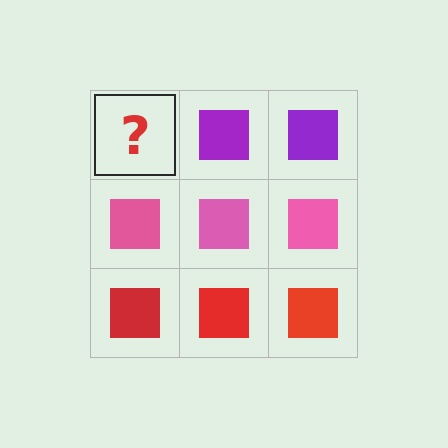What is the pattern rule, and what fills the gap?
The rule is that each row has a consistent color. The gap should be filled with a purple square.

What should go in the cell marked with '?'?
The missing cell should contain a purple square.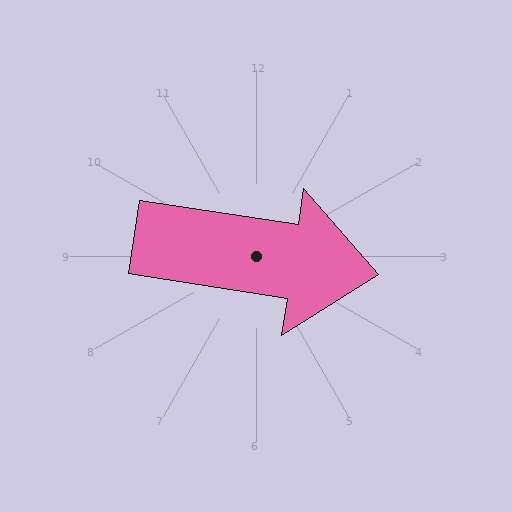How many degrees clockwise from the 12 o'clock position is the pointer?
Approximately 99 degrees.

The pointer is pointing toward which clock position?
Roughly 3 o'clock.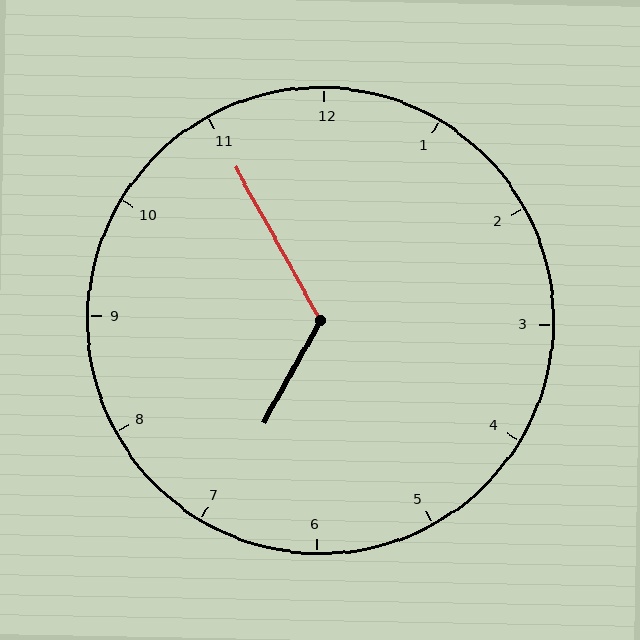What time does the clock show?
6:55.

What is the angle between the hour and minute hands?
Approximately 122 degrees.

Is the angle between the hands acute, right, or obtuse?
It is obtuse.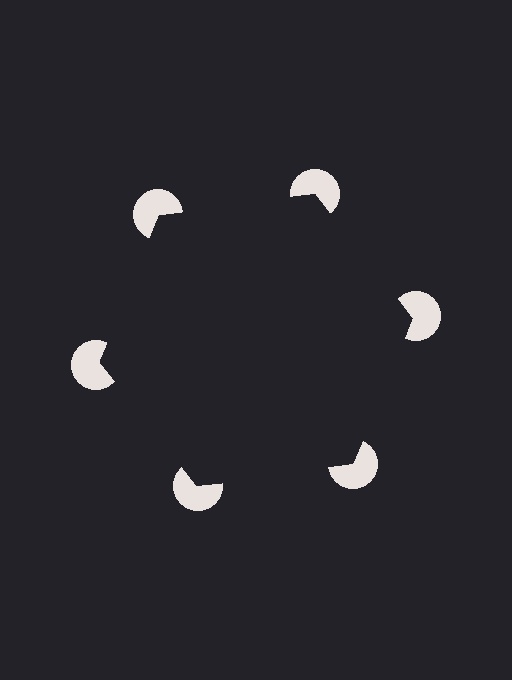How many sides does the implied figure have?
6 sides.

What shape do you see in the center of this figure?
An illusory hexagon — its edges are inferred from the aligned wedge cuts in the pac-man discs, not physically drawn.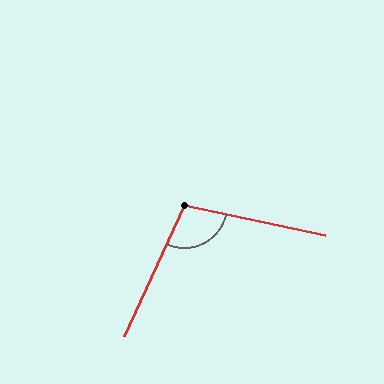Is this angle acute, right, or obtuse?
It is obtuse.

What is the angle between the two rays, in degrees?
Approximately 103 degrees.